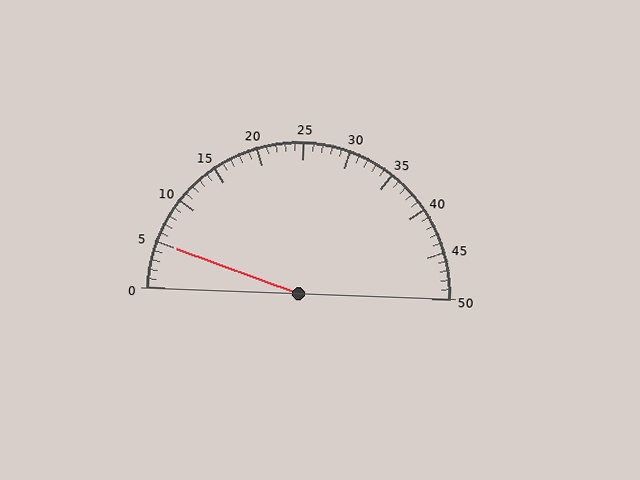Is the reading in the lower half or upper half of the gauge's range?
The reading is in the lower half of the range (0 to 50).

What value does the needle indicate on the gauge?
The needle indicates approximately 5.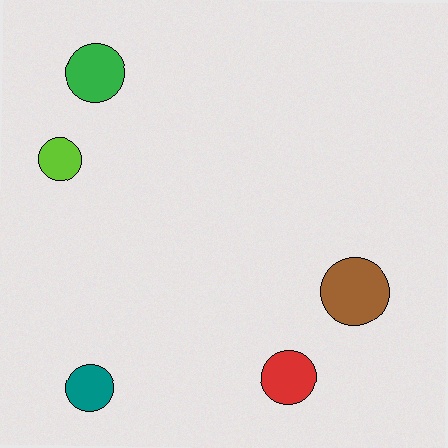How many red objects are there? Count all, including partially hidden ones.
There is 1 red object.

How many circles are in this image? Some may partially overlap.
There are 5 circles.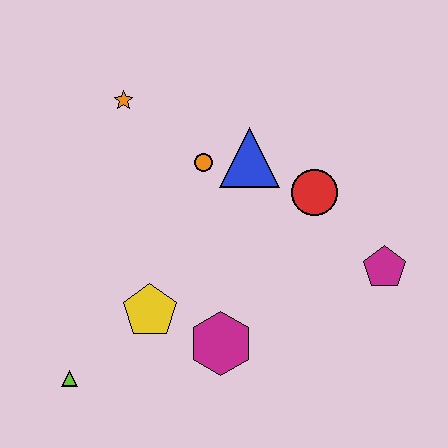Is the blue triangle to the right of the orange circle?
Yes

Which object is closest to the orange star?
The orange circle is closest to the orange star.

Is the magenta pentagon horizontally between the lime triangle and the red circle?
No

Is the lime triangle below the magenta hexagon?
Yes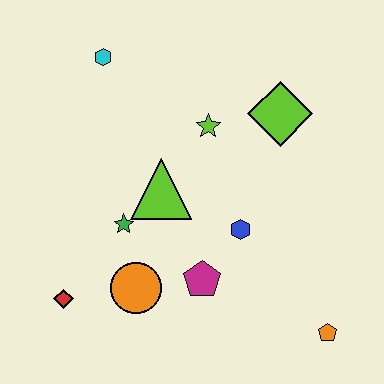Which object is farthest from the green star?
The orange pentagon is farthest from the green star.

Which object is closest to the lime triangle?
The green star is closest to the lime triangle.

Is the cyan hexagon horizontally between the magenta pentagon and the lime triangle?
No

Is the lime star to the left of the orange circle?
No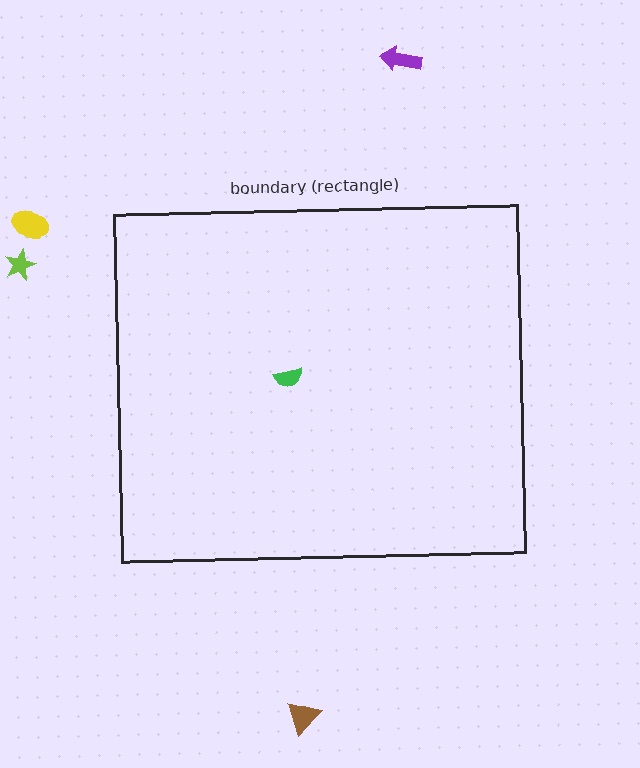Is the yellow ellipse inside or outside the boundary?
Outside.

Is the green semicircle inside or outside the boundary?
Inside.